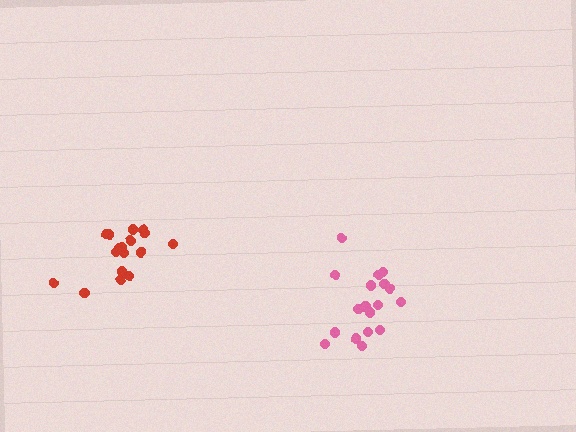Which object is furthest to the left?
The red cluster is leftmost.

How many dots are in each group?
Group 1: 18 dots, Group 2: 17 dots (35 total).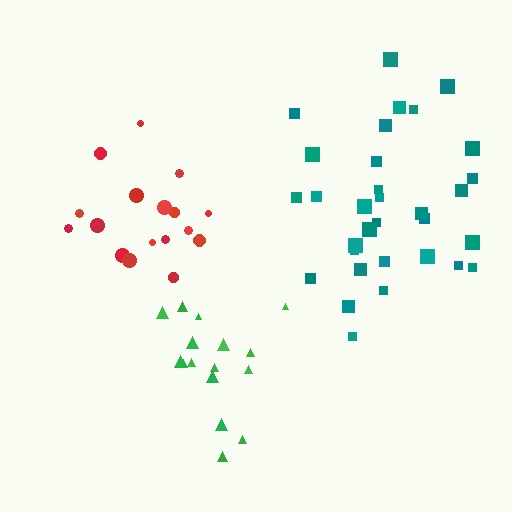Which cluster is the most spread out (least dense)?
Teal.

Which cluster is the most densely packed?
Green.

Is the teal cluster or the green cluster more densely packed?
Green.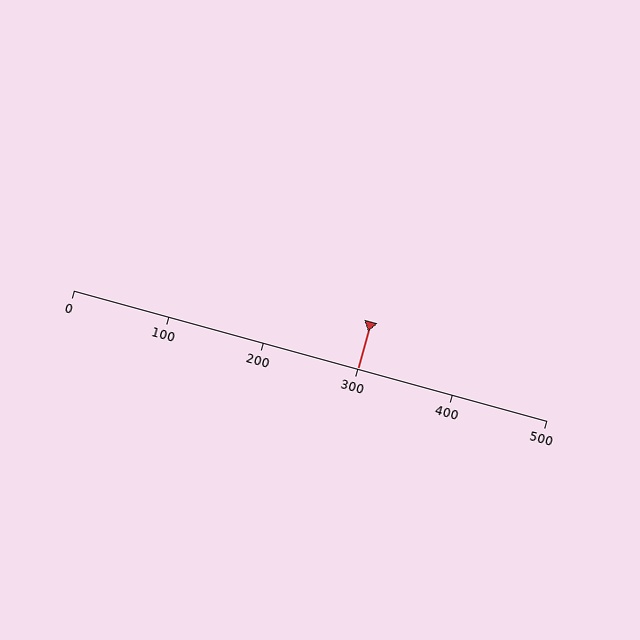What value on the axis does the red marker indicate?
The marker indicates approximately 300.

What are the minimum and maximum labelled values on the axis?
The axis runs from 0 to 500.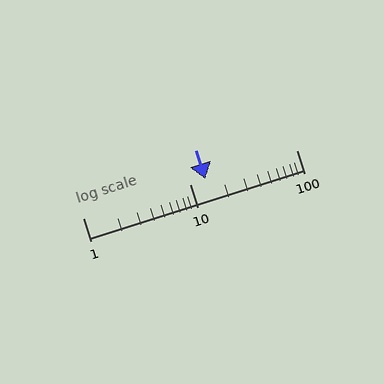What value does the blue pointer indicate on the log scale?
The pointer indicates approximately 14.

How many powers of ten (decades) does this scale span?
The scale spans 2 decades, from 1 to 100.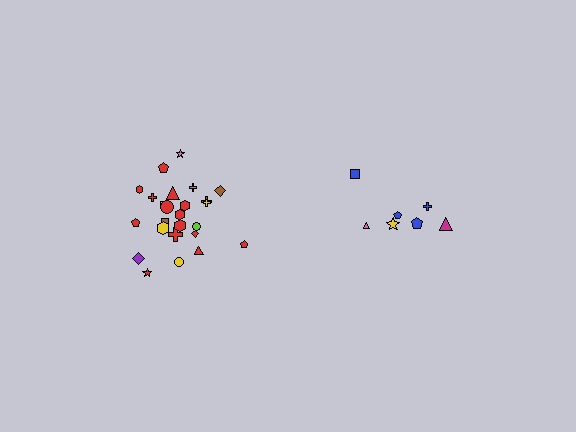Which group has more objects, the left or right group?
The left group.